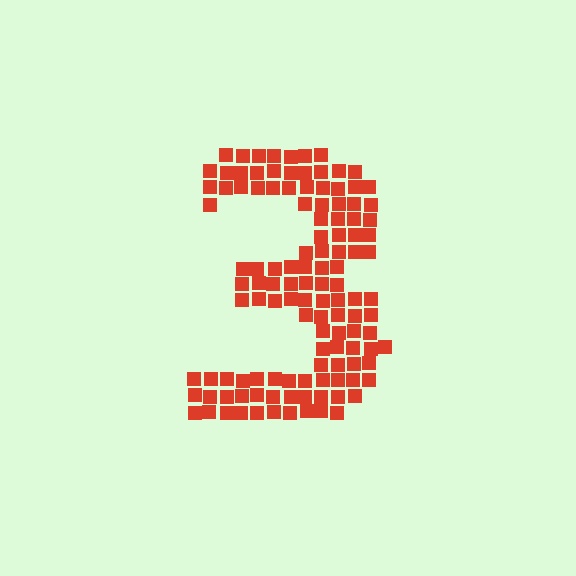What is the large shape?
The large shape is the digit 3.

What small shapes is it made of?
It is made of small squares.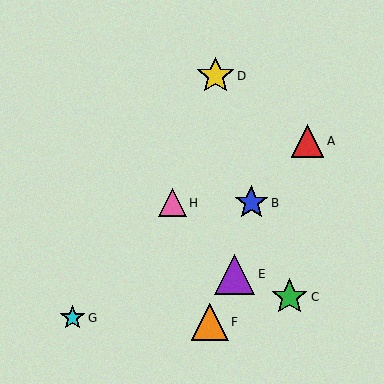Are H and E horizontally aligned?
No, H is at y≈203 and E is at y≈274.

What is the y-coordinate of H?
Object H is at y≈203.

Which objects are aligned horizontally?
Objects B, H are aligned horizontally.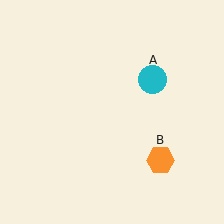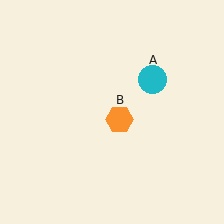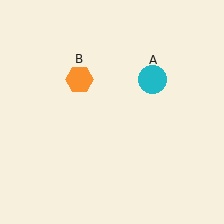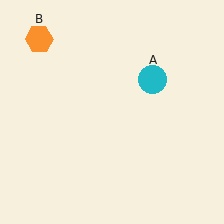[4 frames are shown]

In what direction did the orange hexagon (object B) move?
The orange hexagon (object B) moved up and to the left.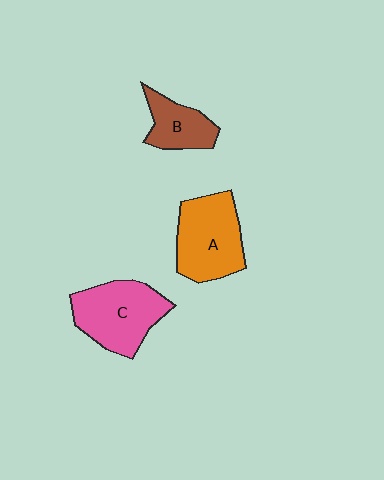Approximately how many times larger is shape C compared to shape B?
Approximately 1.7 times.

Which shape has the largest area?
Shape C (pink).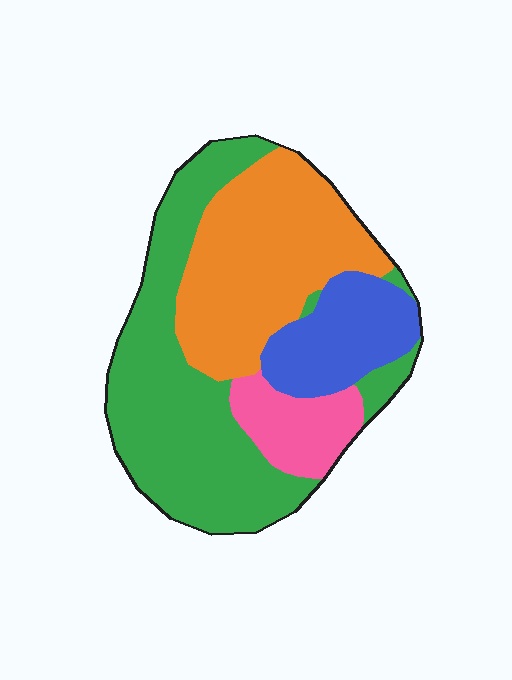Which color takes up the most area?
Green, at roughly 40%.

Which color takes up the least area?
Pink, at roughly 10%.